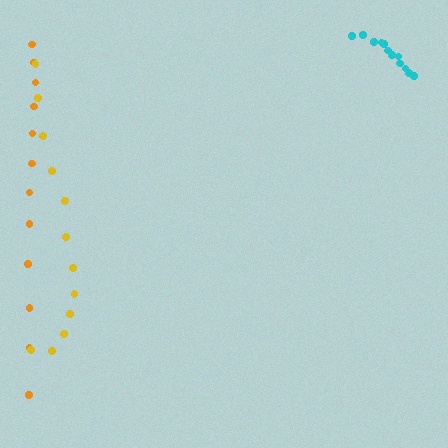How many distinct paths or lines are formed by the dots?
There are 3 distinct paths.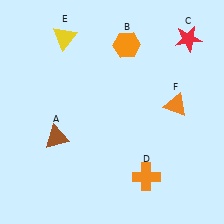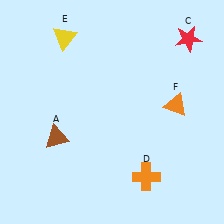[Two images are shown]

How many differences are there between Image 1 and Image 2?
There is 1 difference between the two images.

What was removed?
The orange hexagon (B) was removed in Image 2.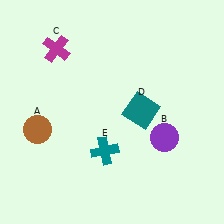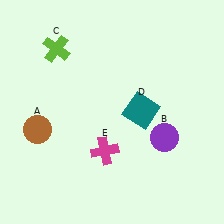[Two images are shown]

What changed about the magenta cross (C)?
In Image 1, C is magenta. In Image 2, it changed to lime.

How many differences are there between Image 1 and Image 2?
There are 2 differences between the two images.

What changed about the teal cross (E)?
In Image 1, E is teal. In Image 2, it changed to magenta.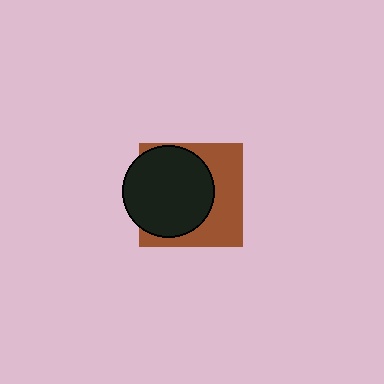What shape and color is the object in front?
The object in front is a black circle.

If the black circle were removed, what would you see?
You would see the complete brown square.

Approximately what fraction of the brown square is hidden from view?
Roughly 54% of the brown square is hidden behind the black circle.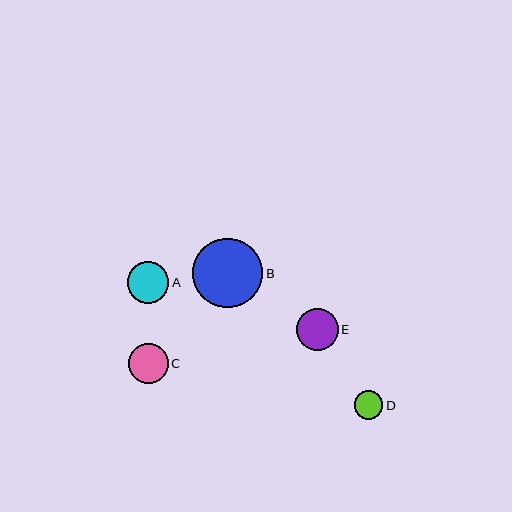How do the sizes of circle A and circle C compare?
Circle A and circle C are approximately the same size.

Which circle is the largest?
Circle B is the largest with a size of approximately 70 pixels.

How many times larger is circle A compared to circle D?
Circle A is approximately 1.5 times the size of circle D.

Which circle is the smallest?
Circle D is the smallest with a size of approximately 29 pixels.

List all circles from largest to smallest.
From largest to smallest: B, A, E, C, D.